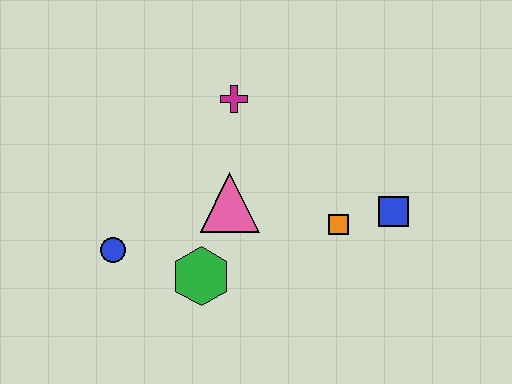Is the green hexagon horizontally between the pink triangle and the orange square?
No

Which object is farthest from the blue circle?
The blue square is farthest from the blue circle.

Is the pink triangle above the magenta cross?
No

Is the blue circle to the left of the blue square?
Yes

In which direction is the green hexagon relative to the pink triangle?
The green hexagon is below the pink triangle.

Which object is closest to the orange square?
The blue square is closest to the orange square.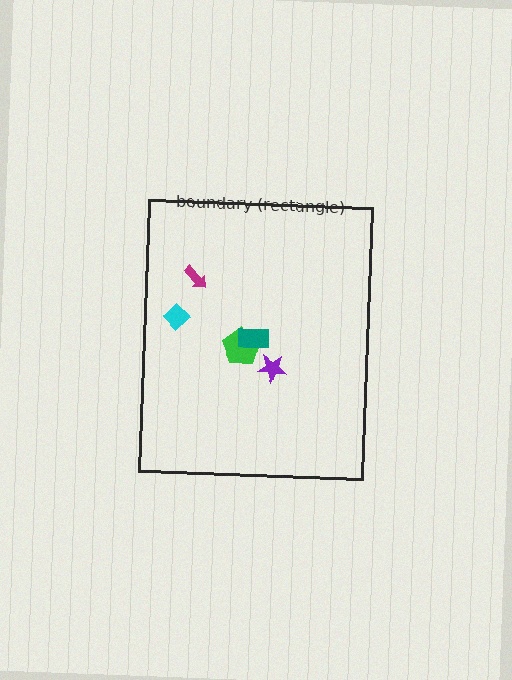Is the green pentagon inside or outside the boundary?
Inside.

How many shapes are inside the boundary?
5 inside, 0 outside.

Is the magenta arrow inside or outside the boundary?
Inside.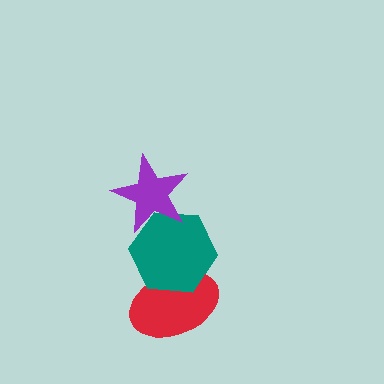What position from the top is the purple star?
The purple star is 1st from the top.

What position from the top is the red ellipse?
The red ellipse is 3rd from the top.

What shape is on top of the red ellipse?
The teal hexagon is on top of the red ellipse.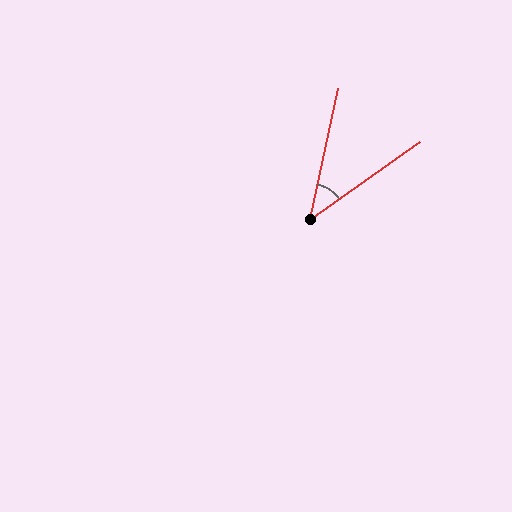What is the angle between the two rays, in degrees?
Approximately 43 degrees.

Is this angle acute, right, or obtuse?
It is acute.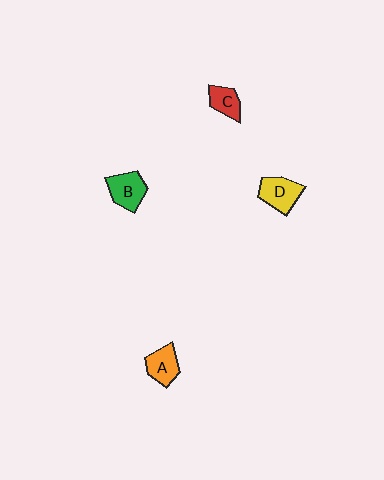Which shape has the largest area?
Shape D (yellow).